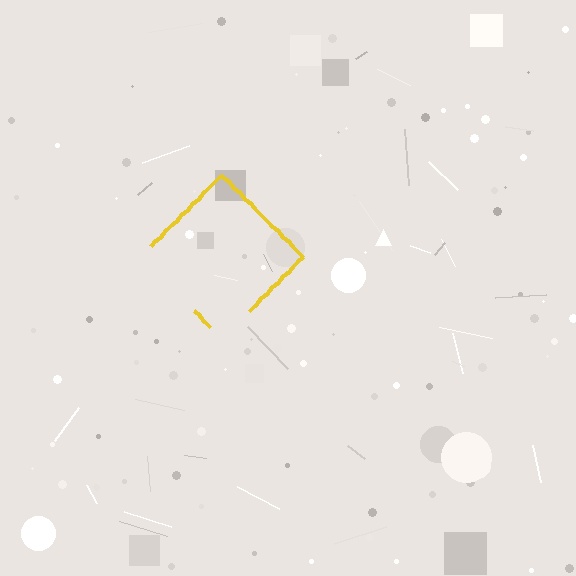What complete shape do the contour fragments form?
The contour fragments form a diamond.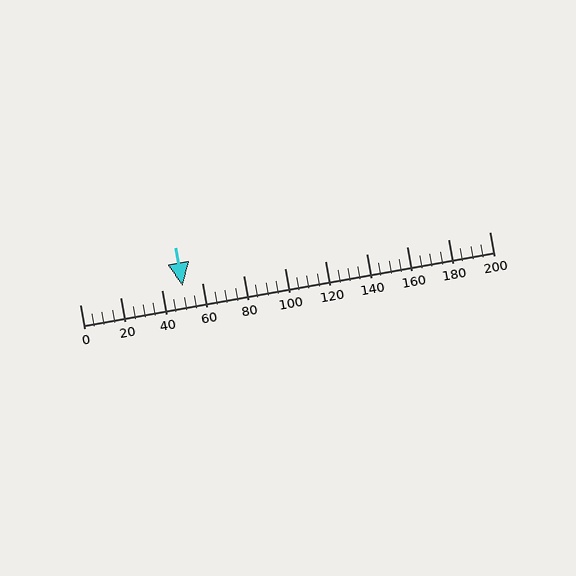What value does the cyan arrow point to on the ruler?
The cyan arrow points to approximately 50.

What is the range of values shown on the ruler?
The ruler shows values from 0 to 200.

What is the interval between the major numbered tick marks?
The major tick marks are spaced 20 units apart.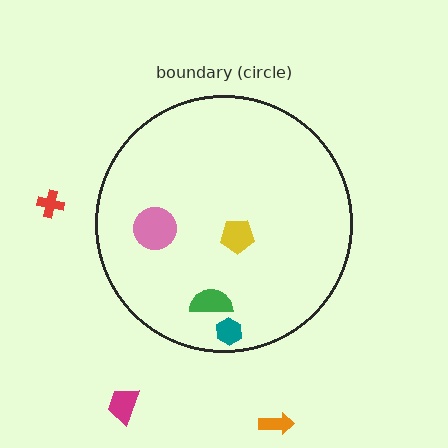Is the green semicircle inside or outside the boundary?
Inside.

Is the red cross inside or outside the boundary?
Outside.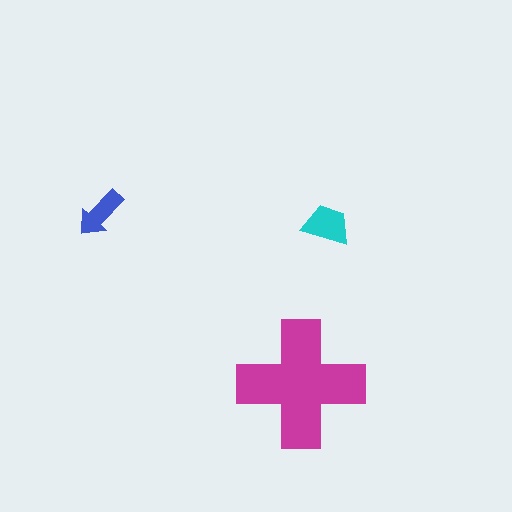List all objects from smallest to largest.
The blue arrow, the cyan trapezoid, the magenta cross.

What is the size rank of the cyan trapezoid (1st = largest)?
2nd.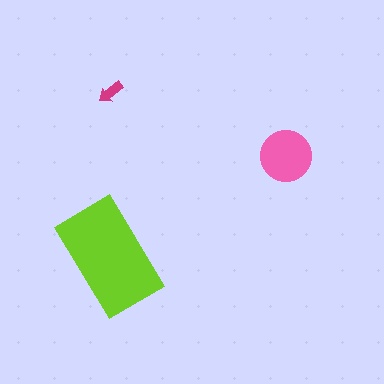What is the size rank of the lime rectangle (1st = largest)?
1st.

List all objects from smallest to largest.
The magenta arrow, the pink circle, the lime rectangle.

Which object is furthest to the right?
The pink circle is rightmost.